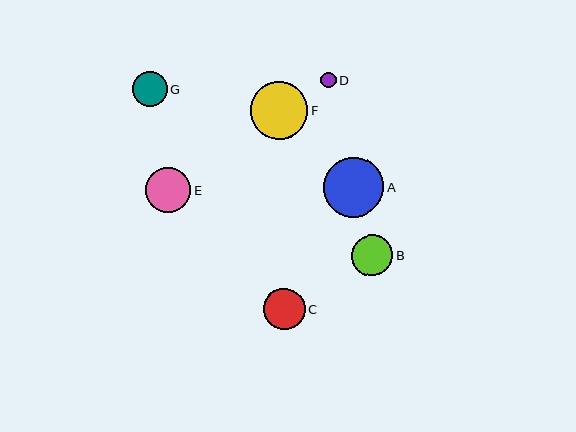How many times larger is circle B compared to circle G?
Circle B is approximately 1.2 times the size of circle G.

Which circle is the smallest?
Circle D is the smallest with a size of approximately 15 pixels.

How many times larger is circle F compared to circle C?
Circle F is approximately 1.4 times the size of circle C.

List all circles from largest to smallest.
From largest to smallest: A, F, E, C, B, G, D.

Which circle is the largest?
Circle A is the largest with a size of approximately 60 pixels.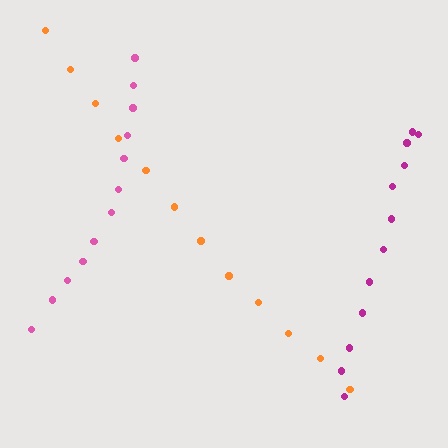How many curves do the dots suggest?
There are 3 distinct paths.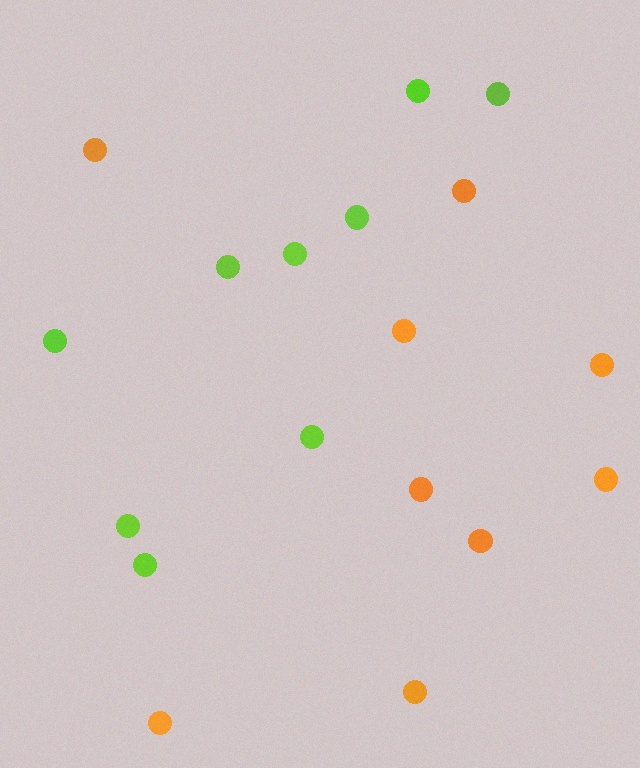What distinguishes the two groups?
There are 2 groups: one group of orange circles (9) and one group of lime circles (9).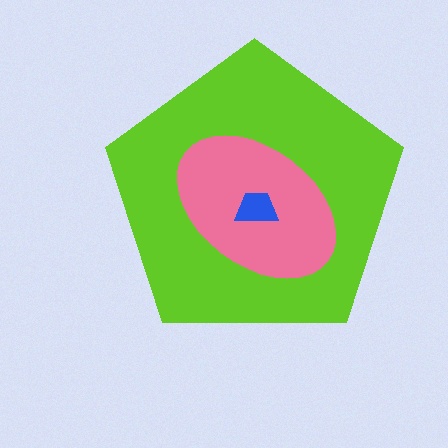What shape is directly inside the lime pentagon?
The pink ellipse.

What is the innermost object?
The blue trapezoid.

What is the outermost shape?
The lime pentagon.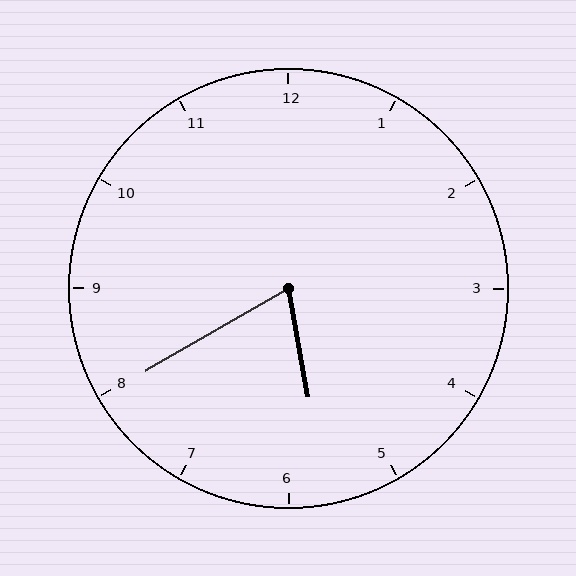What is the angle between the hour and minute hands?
Approximately 70 degrees.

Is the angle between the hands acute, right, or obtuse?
It is acute.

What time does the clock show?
5:40.